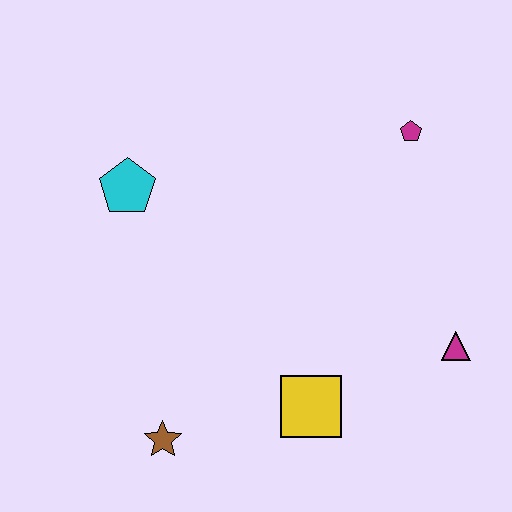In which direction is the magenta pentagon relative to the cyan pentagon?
The magenta pentagon is to the right of the cyan pentagon.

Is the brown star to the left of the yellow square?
Yes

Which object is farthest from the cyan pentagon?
The magenta triangle is farthest from the cyan pentagon.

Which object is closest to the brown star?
The yellow square is closest to the brown star.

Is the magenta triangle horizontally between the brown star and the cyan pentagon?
No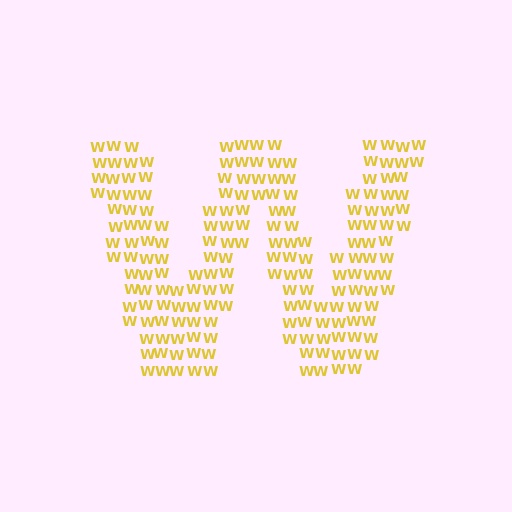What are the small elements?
The small elements are letter W's.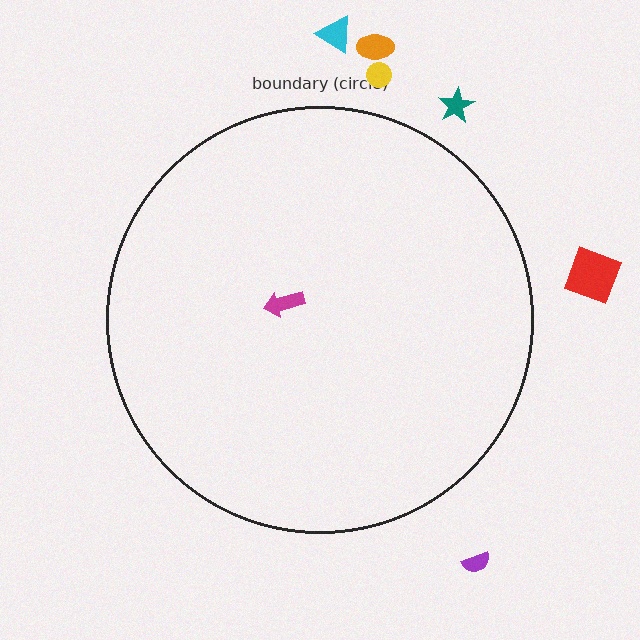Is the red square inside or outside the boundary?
Outside.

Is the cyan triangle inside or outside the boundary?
Outside.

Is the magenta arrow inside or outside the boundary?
Inside.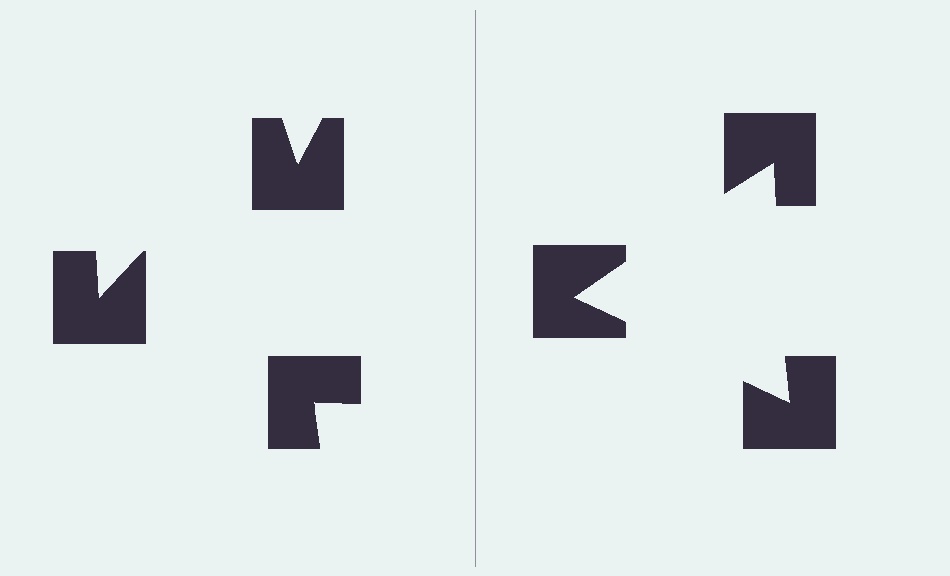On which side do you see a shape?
An illusory triangle appears on the right side. On the left side the wedge cuts are rotated, so no coherent shape forms.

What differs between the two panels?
The notched squares are positioned identically on both sides; only the wedge orientations differ. On the right they align to a triangle; on the left they are misaligned.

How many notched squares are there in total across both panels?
6 — 3 on each side.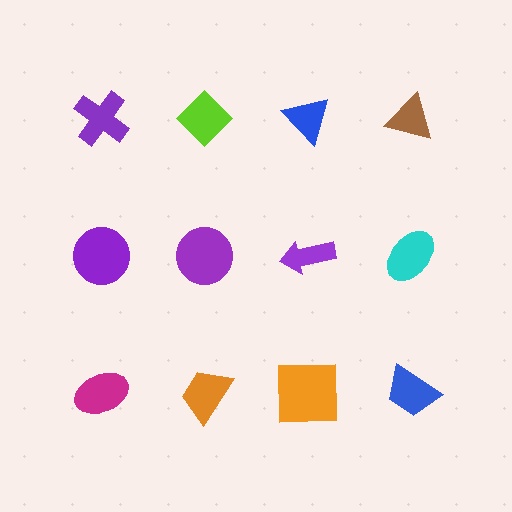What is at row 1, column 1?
A purple cross.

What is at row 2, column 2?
A purple circle.